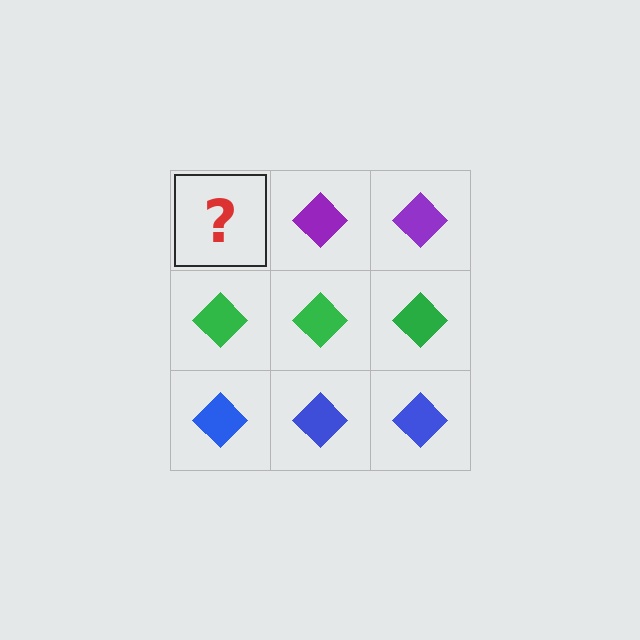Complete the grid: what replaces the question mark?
The question mark should be replaced with a purple diamond.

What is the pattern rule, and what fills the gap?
The rule is that each row has a consistent color. The gap should be filled with a purple diamond.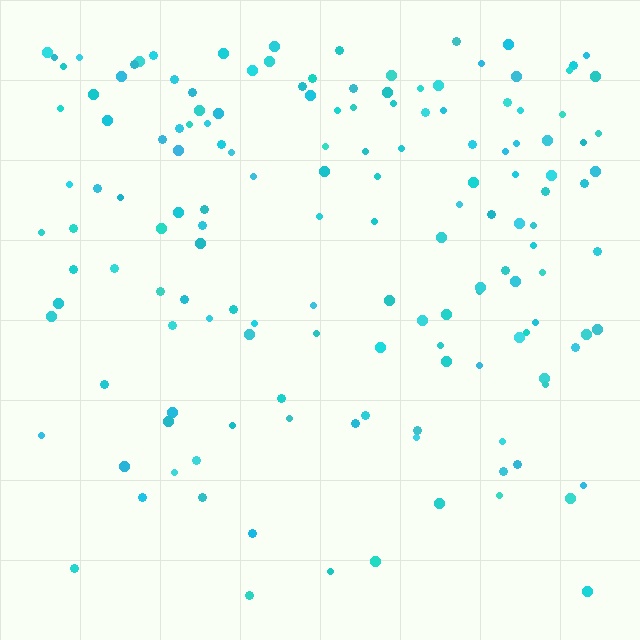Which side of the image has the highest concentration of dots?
The top.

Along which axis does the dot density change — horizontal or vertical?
Vertical.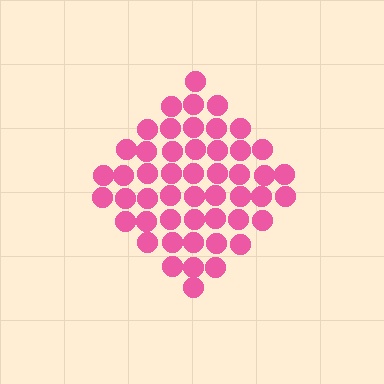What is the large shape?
The large shape is a diamond.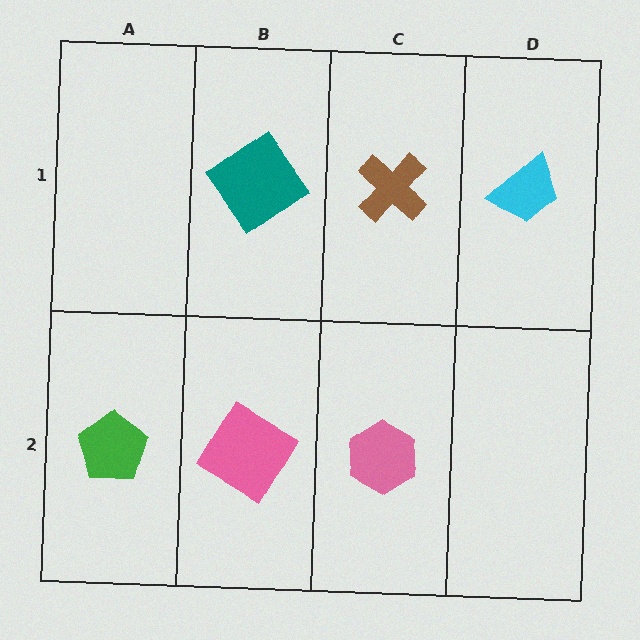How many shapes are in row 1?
3 shapes.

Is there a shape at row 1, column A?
No, that cell is empty.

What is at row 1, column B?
A teal diamond.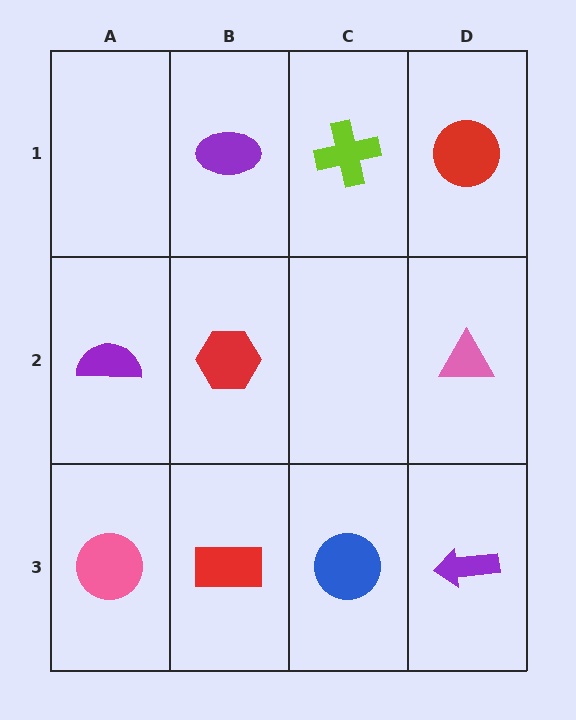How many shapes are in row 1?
3 shapes.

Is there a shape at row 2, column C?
No, that cell is empty.